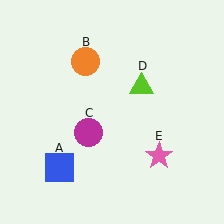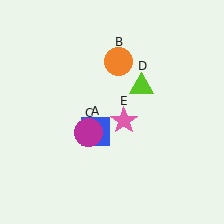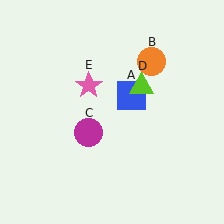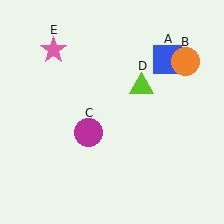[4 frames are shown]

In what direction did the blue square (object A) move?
The blue square (object A) moved up and to the right.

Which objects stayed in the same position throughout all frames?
Magenta circle (object C) and lime triangle (object D) remained stationary.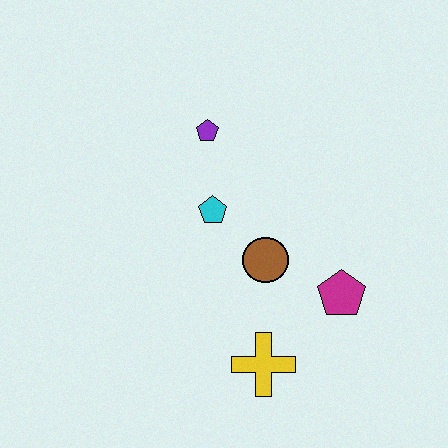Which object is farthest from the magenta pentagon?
The purple pentagon is farthest from the magenta pentagon.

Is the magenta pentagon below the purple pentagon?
Yes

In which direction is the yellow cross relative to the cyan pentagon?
The yellow cross is below the cyan pentagon.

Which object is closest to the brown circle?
The cyan pentagon is closest to the brown circle.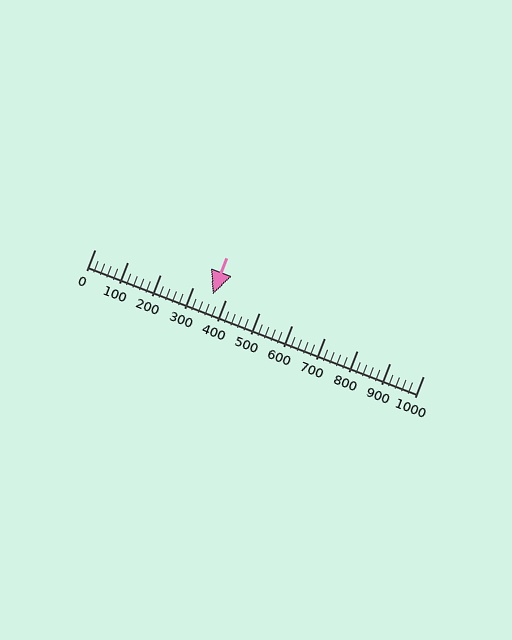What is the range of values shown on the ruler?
The ruler shows values from 0 to 1000.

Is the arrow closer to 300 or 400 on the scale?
The arrow is closer to 400.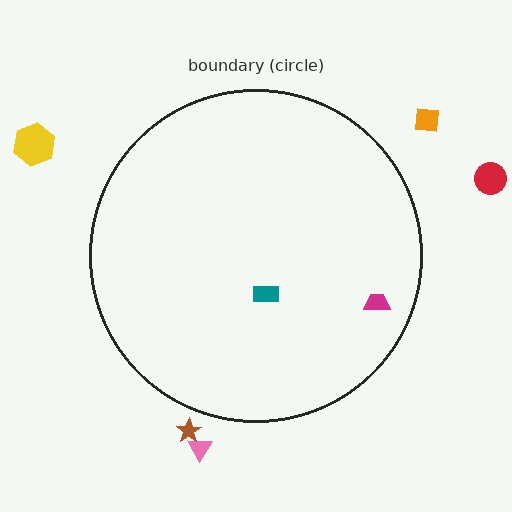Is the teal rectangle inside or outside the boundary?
Inside.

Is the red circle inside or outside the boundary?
Outside.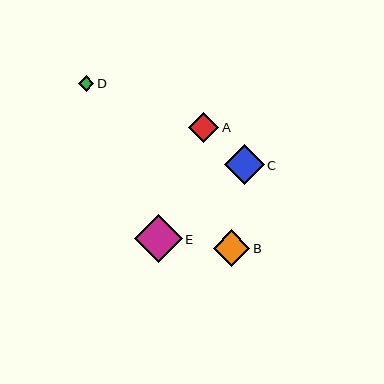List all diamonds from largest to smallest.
From largest to smallest: E, C, B, A, D.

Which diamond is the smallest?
Diamond D is the smallest with a size of approximately 15 pixels.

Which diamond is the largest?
Diamond E is the largest with a size of approximately 48 pixels.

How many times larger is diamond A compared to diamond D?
Diamond A is approximately 2.0 times the size of diamond D.